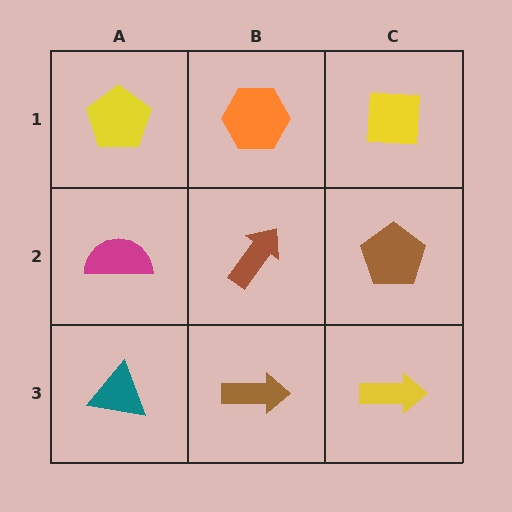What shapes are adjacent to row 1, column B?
A brown arrow (row 2, column B), a yellow pentagon (row 1, column A), a yellow square (row 1, column C).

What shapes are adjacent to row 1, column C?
A brown pentagon (row 2, column C), an orange hexagon (row 1, column B).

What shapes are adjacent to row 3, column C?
A brown pentagon (row 2, column C), a brown arrow (row 3, column B).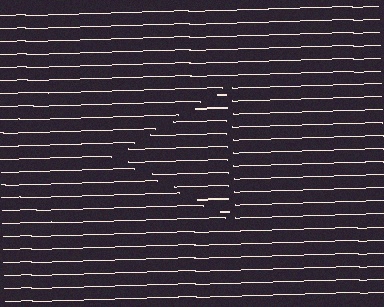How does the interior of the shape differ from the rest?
The interior of the shape contains the same grating, shifted by half a period — the contour is defined by the phase discontinuity where line-ends from the inner and outer gratings abut.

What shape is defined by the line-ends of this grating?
An illusory triangle. The interior of the shape contains the same grating, shifted by half a period — the contour is defined by the phase discontinuity where line-ends from the inner and outer gratings abut.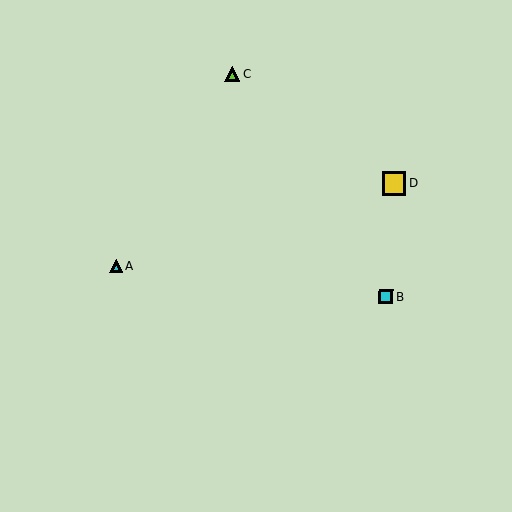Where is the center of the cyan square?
The center of the cyan square is at (386, 297).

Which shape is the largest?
The yellow square (labeled D) is the largest.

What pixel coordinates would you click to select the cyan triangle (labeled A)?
Click at (116, 266) to select the cyan triangle A.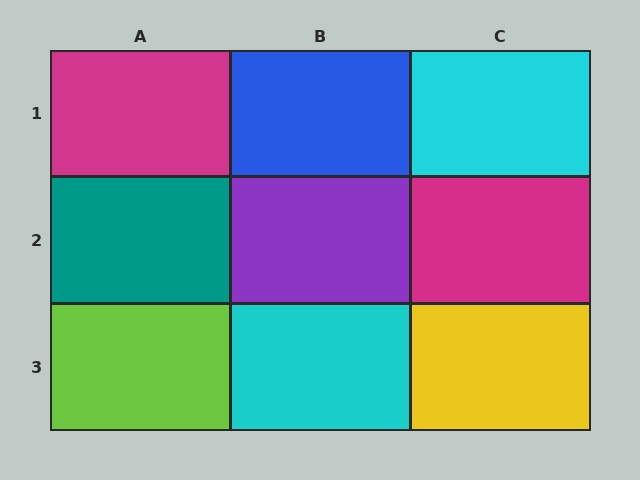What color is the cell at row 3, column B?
Cyan.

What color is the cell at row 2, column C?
Magenta.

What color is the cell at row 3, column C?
Yellow.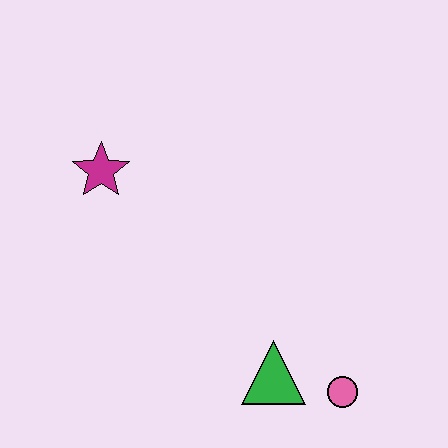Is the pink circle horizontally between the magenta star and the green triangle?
No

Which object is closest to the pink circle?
The green triangle is closest to the pink circle.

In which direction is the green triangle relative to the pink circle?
The green triangle is to the left of the pink circle.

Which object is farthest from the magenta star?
The pink circle is farthest from the magenta star.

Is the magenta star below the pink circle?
No